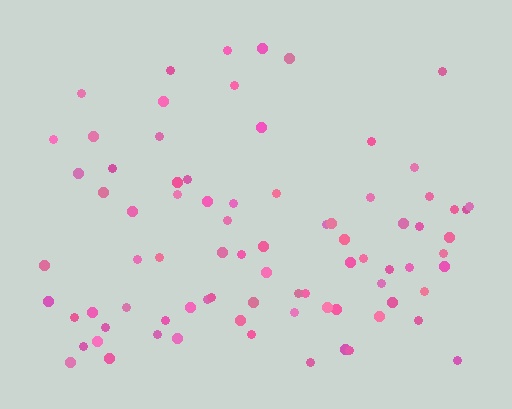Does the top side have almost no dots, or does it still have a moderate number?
Still a moderate number, just noticeably fewer than the bottom.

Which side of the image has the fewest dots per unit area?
The top.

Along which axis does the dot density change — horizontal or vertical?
Vertical.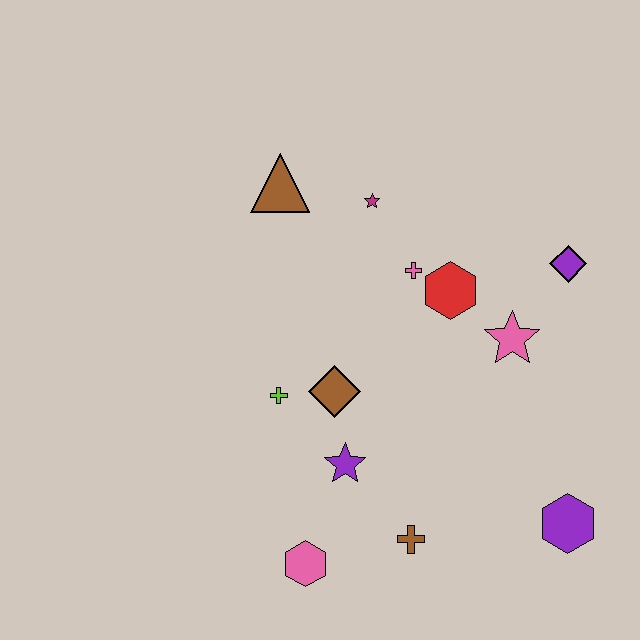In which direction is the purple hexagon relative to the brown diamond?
The purple hexagon is to the right of the brown diamond.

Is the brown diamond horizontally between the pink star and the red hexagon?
No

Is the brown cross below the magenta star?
Yes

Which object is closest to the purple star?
The brown diamond is closest to the purple star.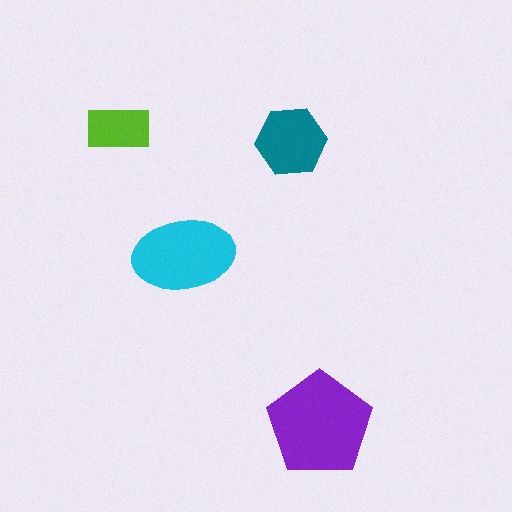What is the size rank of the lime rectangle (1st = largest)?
4th.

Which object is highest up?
The lime rectangle is topmost.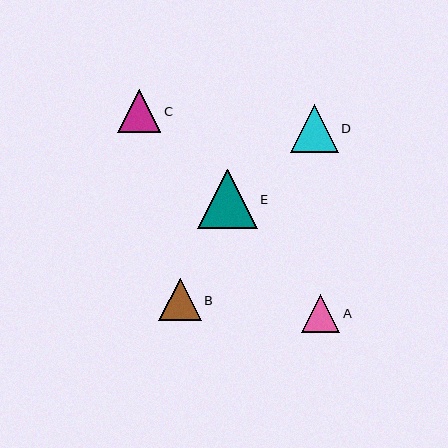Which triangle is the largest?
Triangle E is the largest with a size of approximately 59 pixels.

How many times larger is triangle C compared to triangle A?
Triangle C is approximately 1.1 times the size of triangle A.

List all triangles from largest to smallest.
From largest to smallest: E, D, C, B, A.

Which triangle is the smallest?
Triangle A is the smallest with a size of approximately 39 pixels.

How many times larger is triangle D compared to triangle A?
Triangle D is approximately 1.2 times the size of triangle A.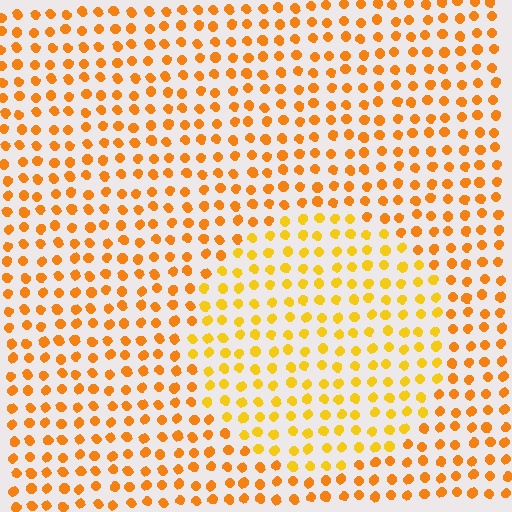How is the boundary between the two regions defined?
The boundary is defined purely by a slight shift in hue (about 20 degrees). Spacing, size, and orientation are identical on both sides.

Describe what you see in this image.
The image is filled with small orange elements in a uniform arrangement. A circle-shaped region is visible where the elements are tinted to a slightly different hue, forming a subtle color boundary.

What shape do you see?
I see a circle.